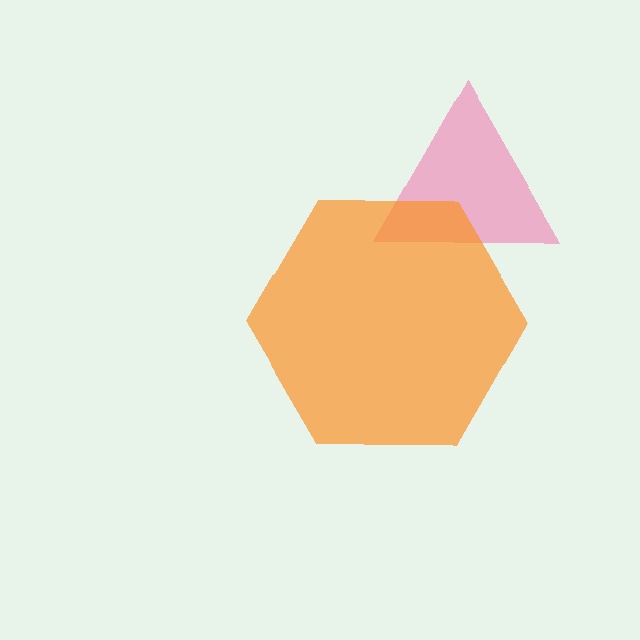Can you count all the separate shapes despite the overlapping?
Yes, there are 2 separate shapes.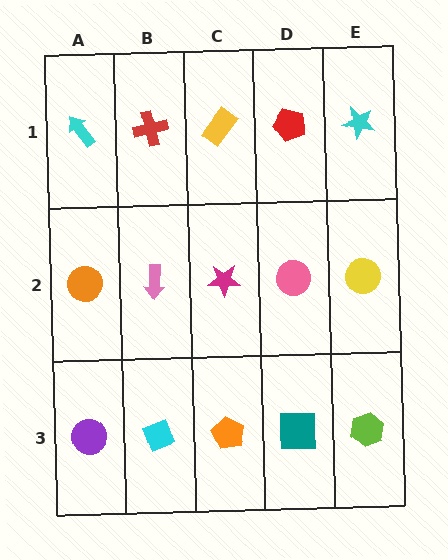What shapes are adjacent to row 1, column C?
A magenta star (row 2, column C), a red cross (row 1, column B), a red pentagon (row 1, column D).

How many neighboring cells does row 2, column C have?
4.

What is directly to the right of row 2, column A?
A pink arrow.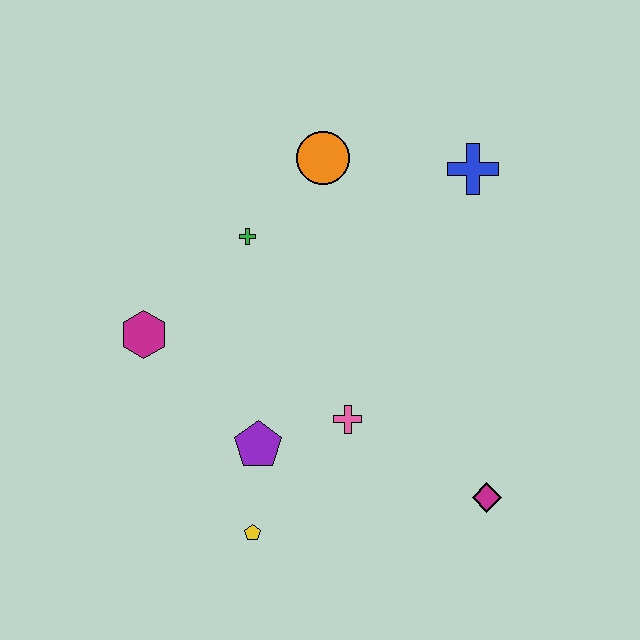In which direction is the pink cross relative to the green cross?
The pink cross is below the green cross.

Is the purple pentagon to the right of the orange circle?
No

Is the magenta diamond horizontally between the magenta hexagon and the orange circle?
No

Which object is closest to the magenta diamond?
The pink cross is closest to the magenta diamond.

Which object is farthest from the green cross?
The magenta diamond is farthest from the green cross.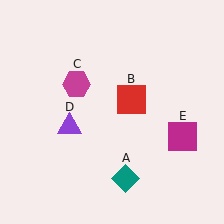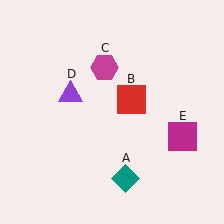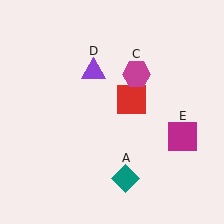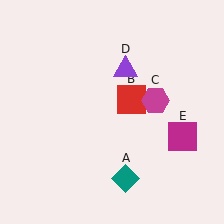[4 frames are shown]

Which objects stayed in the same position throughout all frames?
Teal diamond (object A) and red square (object B) and magenta square (object E) remained stationary.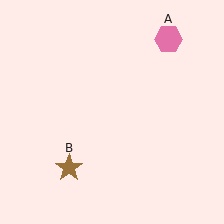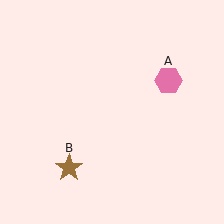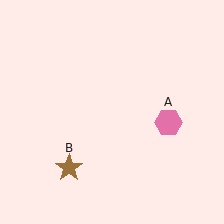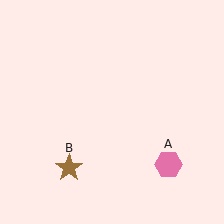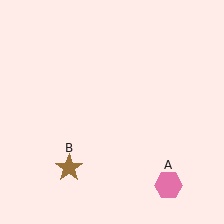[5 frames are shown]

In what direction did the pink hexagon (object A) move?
The pink hexagon (object A) moved down.